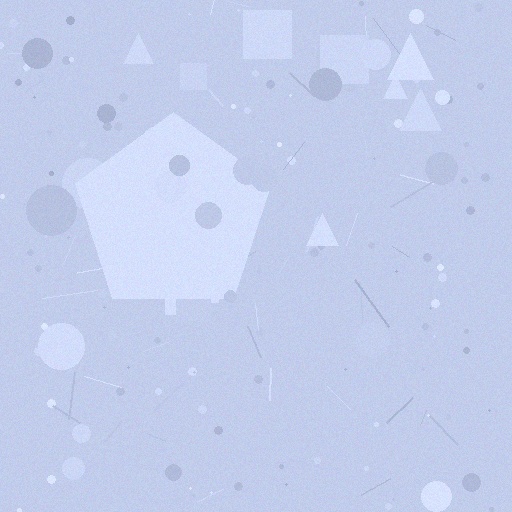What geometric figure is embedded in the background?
A pentagon is embedded in the background.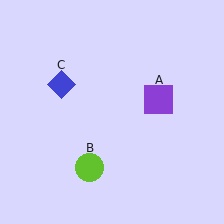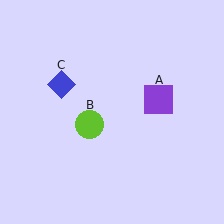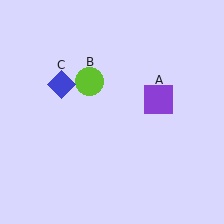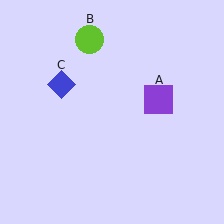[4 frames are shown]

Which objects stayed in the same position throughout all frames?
Purple square (object A) and blue diamond (object C) remained stationary.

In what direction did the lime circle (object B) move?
The lime circle (object B) moved up.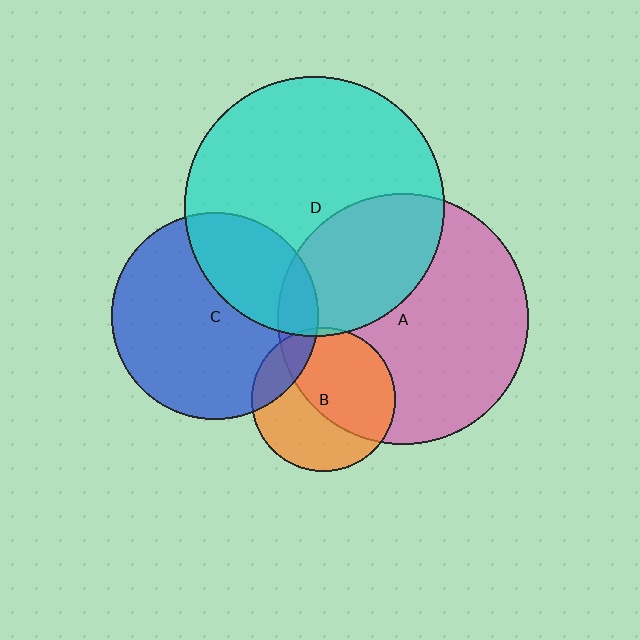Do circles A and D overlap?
Yes.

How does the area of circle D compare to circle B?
Approximately 3.2 times.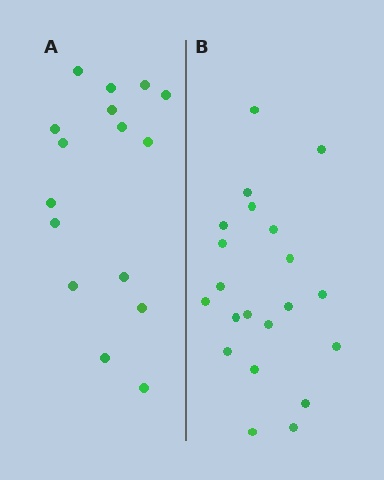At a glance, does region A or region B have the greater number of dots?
Region B (the right region) has more dots.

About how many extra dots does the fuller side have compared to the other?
Region B has about 5 more dots than region A.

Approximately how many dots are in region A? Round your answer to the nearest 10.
About 20 dots. (The exact count is 16, which rounds to 20.)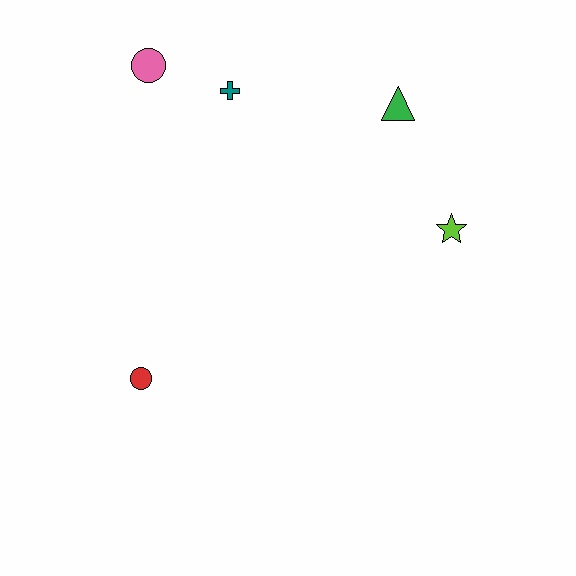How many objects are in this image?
There are 5 objects.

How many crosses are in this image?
There is 1 cross.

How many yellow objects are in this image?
There are no yellow objects.